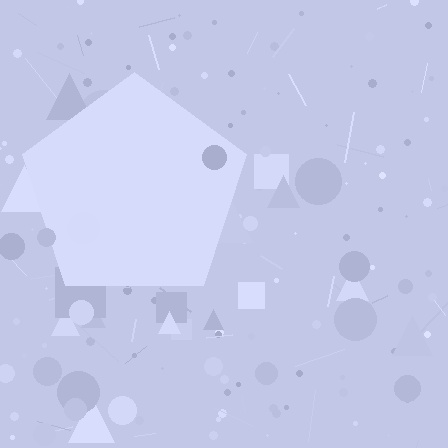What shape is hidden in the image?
A pentagon is hidden in the image.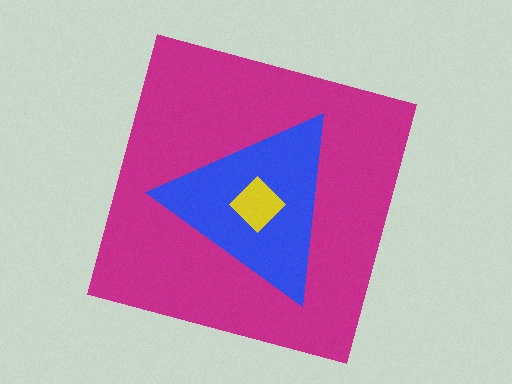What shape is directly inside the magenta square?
The blue triangle.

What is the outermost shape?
The magenta square.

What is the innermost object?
The yellow diamond.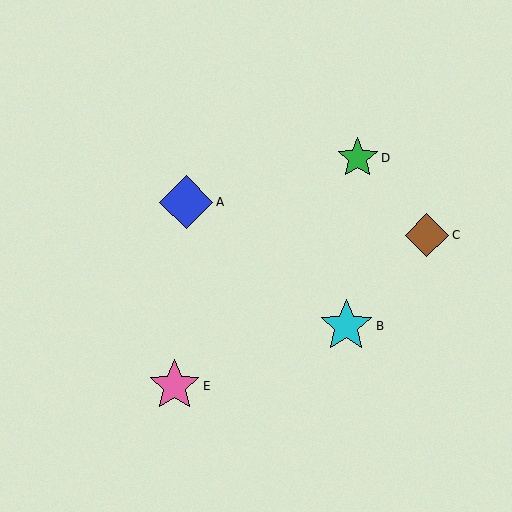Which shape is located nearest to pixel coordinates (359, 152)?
The green star (labeled D) at (358, 158) is nearest to that location.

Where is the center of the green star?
The center of the green star is at (358, 158).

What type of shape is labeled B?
Shape B is a cyan star.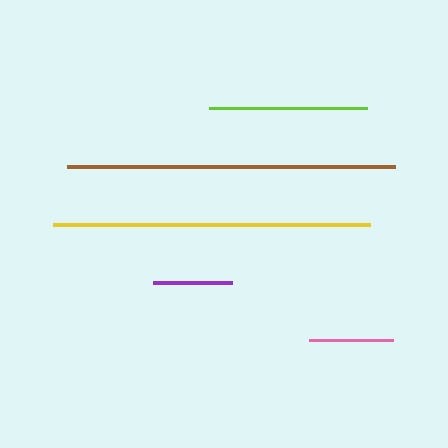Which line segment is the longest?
The brown line is the longest at approximately 328 pixels.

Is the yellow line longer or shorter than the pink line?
The yellow line is longer than the pink line.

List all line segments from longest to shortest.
From longest to shortest: brown, yellow, lime, pink, purple.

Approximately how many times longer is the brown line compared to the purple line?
The brown line is approximately 4.2 times the length of the purple line.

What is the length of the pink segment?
The pink segment is approximately 84 pixels long.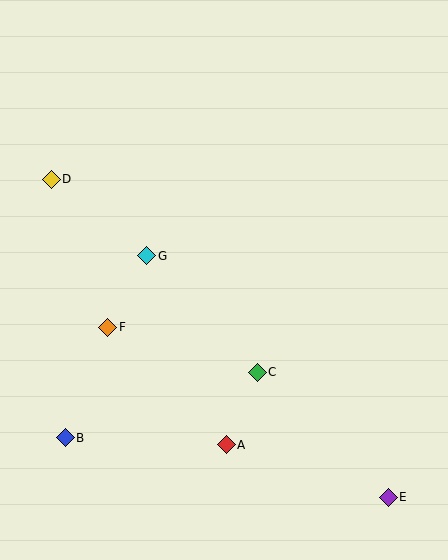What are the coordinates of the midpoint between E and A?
The midpoint between E and A is at (307, 471).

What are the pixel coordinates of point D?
Point D is at (51, 180).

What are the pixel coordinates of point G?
Point G is at (147, 256).